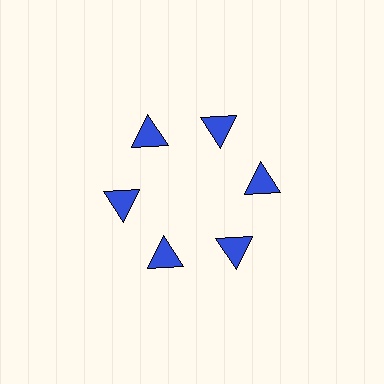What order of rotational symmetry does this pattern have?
This pattern has 6-fold rotational symmetry.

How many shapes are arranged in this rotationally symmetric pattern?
There are 6 shapes, arranged in 6 groups of 1.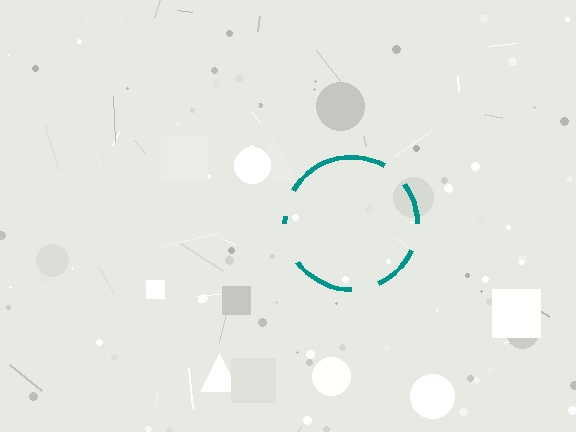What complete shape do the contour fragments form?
The contour fragments form a circle.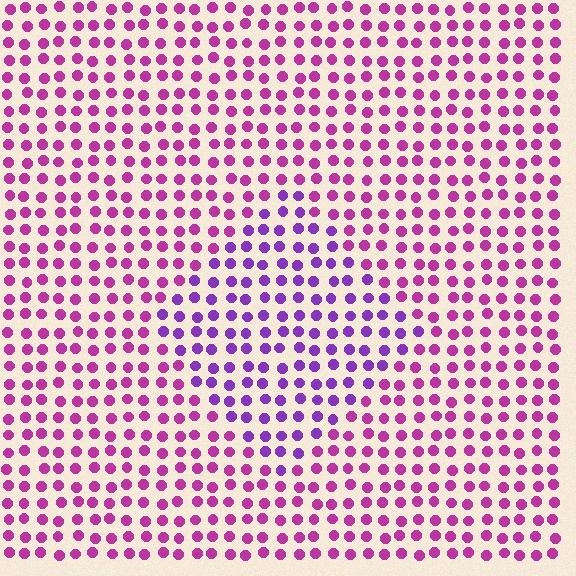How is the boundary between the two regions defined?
The boundary is defined purely by a slight shift in hue (about 35 degrees). Spacing, size, and orientation are identical on both sides.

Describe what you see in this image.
The image is filled with small magenta elements in a uniform arrangement. A diamond-shaped region is visible where the elements are tinted to a slightly different hue, forming a subtle color boundary.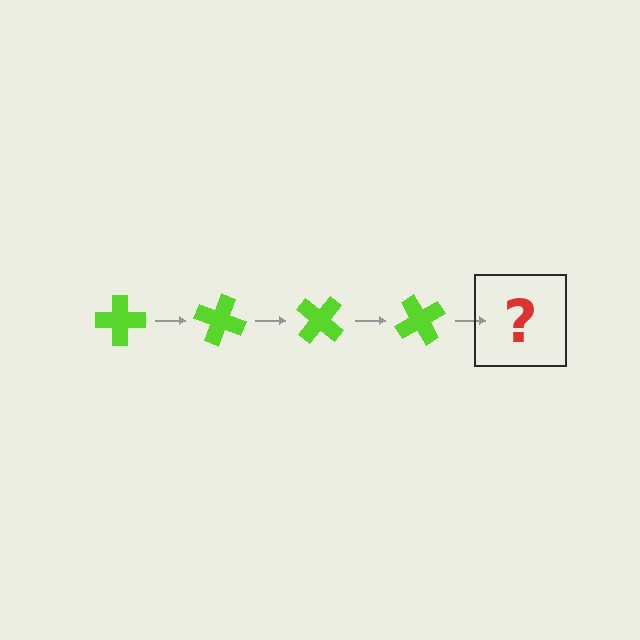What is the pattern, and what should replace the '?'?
The pattern is that the cross rotates 20 degrees each step. The '?' should be a lime cross rotated 80 degrees.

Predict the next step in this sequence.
The next step is a lime cross rotated 80 degrees.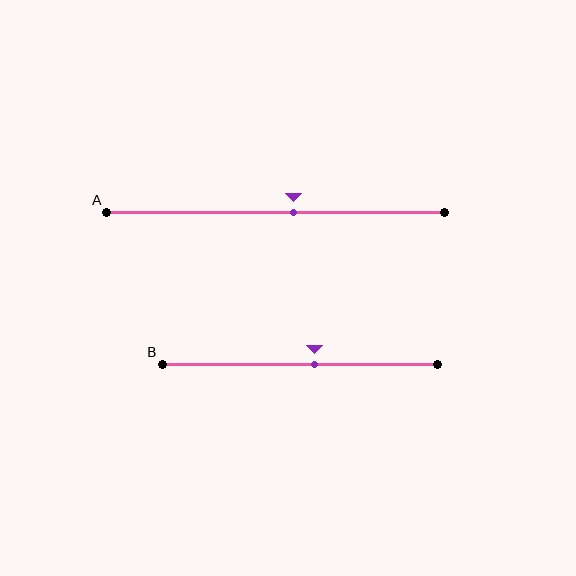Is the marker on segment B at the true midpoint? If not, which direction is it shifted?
No, the marker on segment B is shifted to the right by about 5% of the segment length.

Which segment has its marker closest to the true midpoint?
Segment B has its marker closest to the true midpoint.